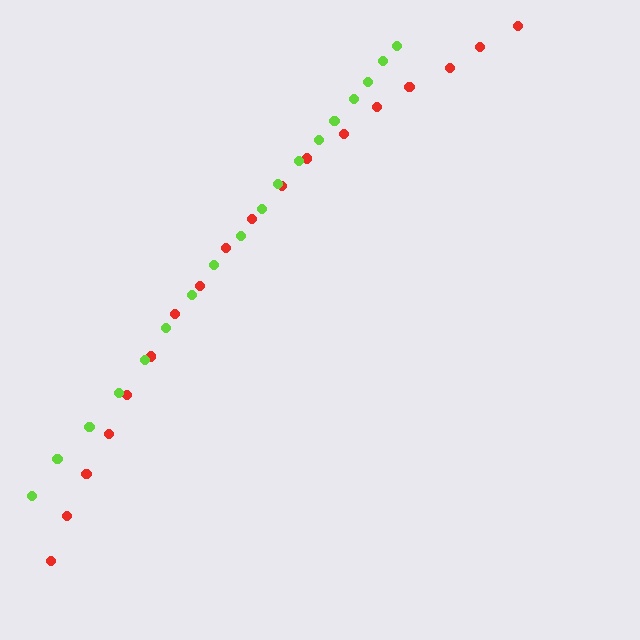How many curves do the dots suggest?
There are 2 distinct paths.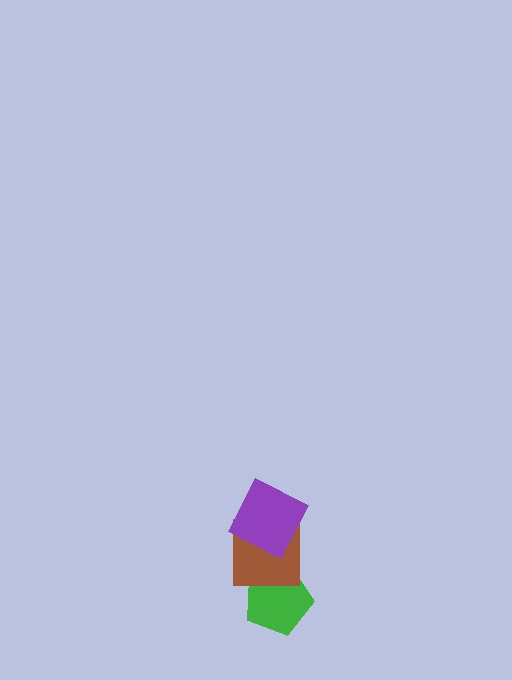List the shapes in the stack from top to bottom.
From top to bottom: the purple square, the brown square, the green pentagon.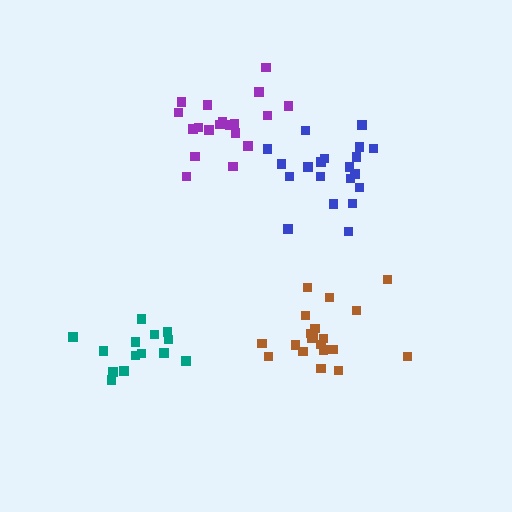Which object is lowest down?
The teal cluster is bottommost.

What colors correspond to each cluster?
The clusters are colored: blue, teal, brown, purple.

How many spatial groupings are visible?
There are 4 spatial groupings.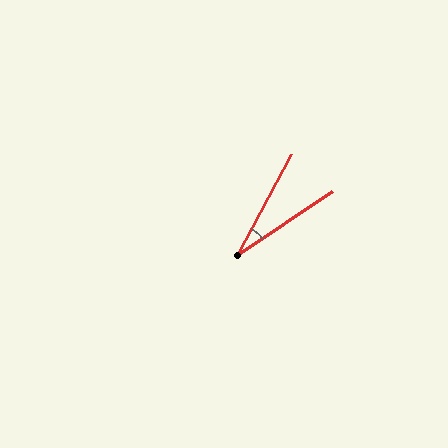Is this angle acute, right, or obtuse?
It is acute.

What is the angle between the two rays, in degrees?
Approximately 28 degrees.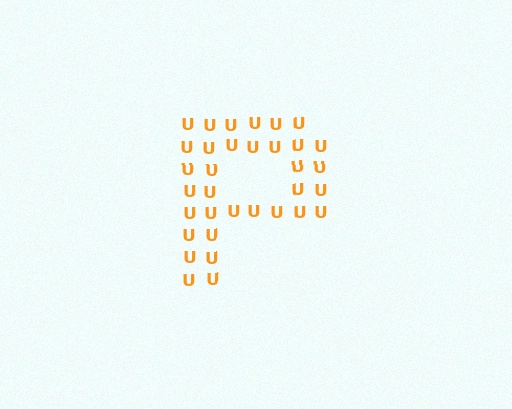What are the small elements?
The small elements are letter U's.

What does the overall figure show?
The overall figure shows the letter P.